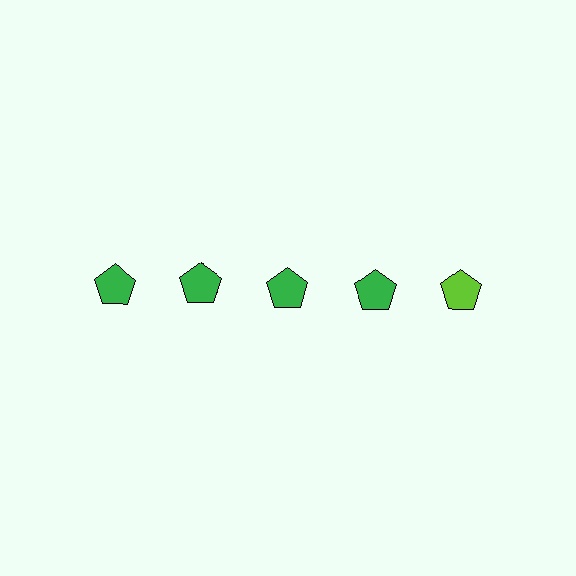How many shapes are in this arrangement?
There are 5 shapes arranged in a grid pattern.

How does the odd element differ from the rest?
It has a different color: lime instead of green.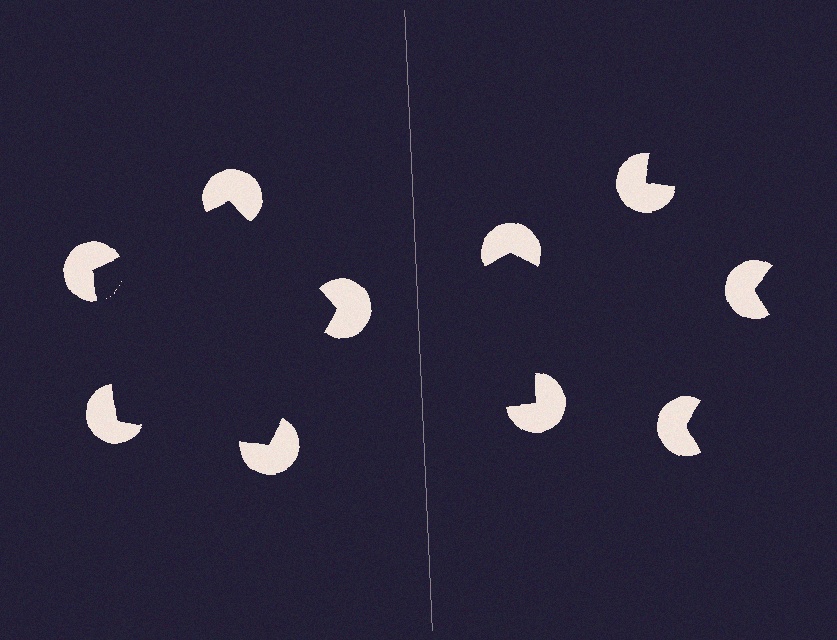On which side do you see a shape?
An illusory pentagon appears on the left side. On the right side the wedge cuts are rotated, so no coherent shape forms.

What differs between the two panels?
The pac-man discs are positioned identically on both sides; only the wedge orientations differ. On the left they align to a pentagon; on the right they are misaligned.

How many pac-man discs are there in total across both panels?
10 — 5 on each side.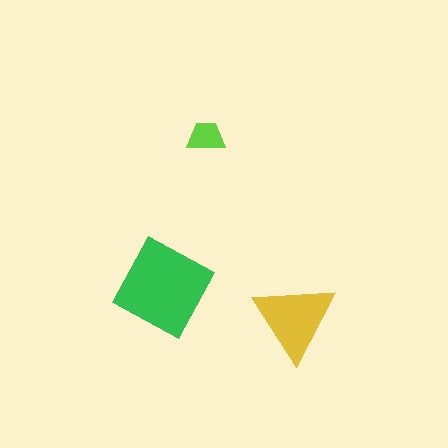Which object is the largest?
The green square.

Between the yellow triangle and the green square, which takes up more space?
The green square.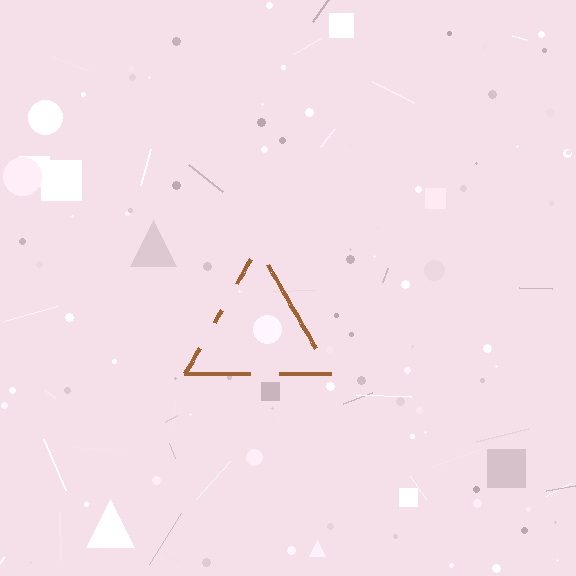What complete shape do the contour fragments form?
The contour fragments form a triangle.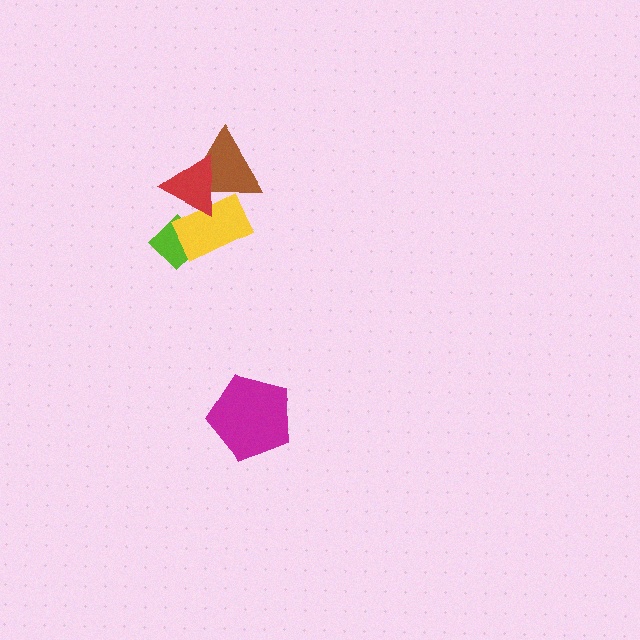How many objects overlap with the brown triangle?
2 objects overlap with the brown triangle.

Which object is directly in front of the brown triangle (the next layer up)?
The yellow rectangle is directly in front of the brown triangle.